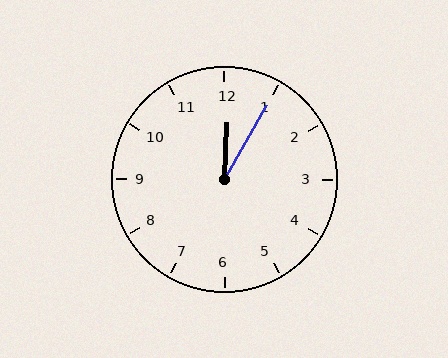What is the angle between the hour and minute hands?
Approximately 28 degrees.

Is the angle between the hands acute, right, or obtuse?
It is acute.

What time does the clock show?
12:05.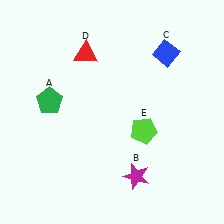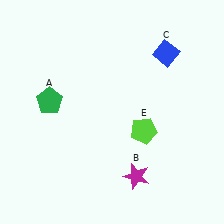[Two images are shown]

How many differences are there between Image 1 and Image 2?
There is 1 difference between the two images.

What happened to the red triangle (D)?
The red triangle (D) was removed in Image 2. It was in the top-left area of Image 1.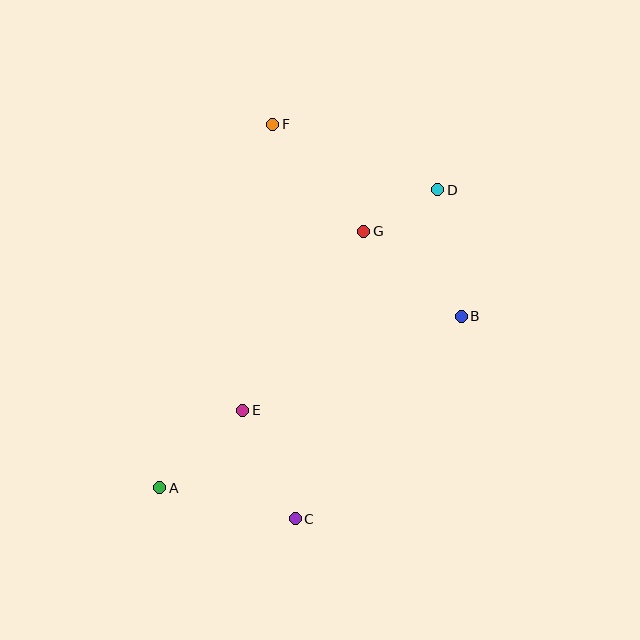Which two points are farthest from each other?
Points A and D are farthest from each other.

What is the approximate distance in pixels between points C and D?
The distance between C and D is approximately 358 pixels.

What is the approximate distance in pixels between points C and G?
The distance between C and G is approximately 295 pixels.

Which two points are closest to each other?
Points D and G are closest to each other.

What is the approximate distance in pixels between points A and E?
The distance between A and E is approximately 113 pixels.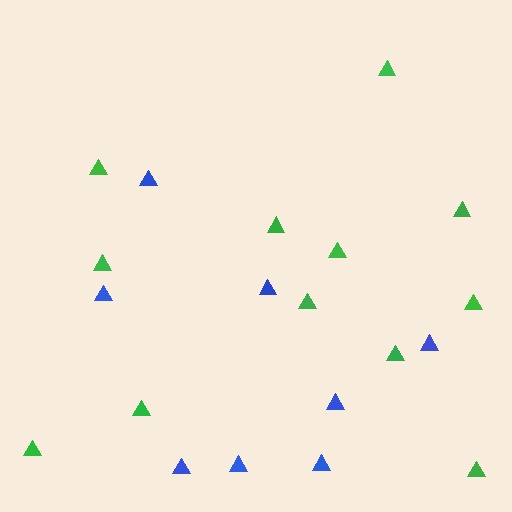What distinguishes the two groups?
There are 2 groups: one group of blue triangles (8) and one group of green triangles (12).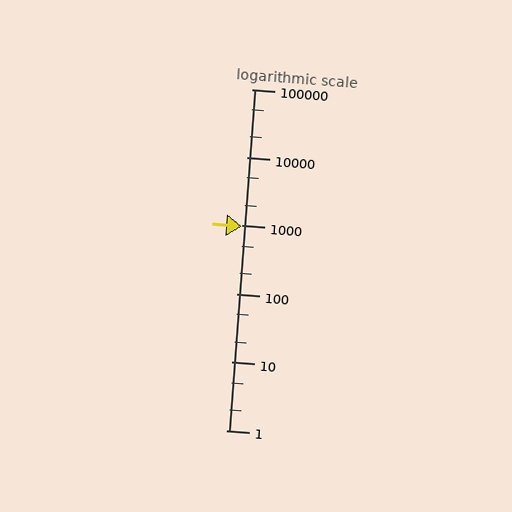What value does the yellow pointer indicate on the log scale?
The pointer indicates approximately 990.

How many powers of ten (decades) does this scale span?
The scale spans 5 decades, from 1 to 100000.